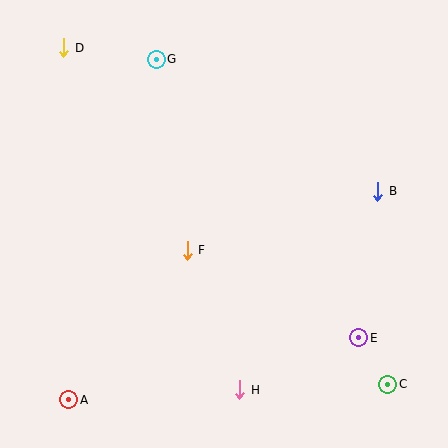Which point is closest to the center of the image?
Point F at (187, 250) is closest to the center.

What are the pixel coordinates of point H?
Point H is at (239, 390).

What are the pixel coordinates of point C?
Point C is at (388, 384).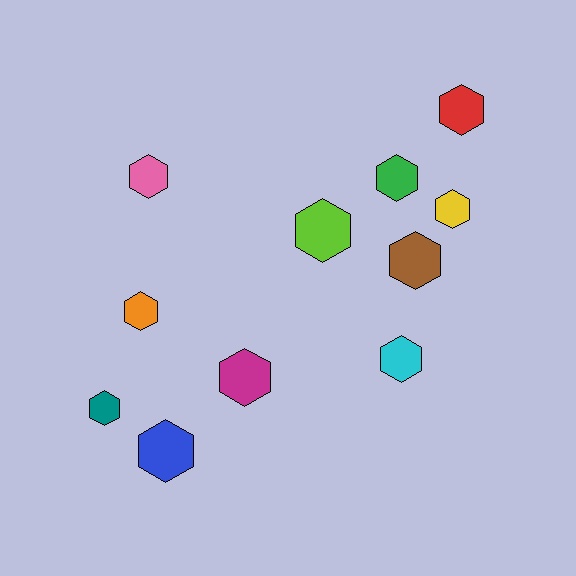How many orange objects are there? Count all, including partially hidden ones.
There is 1 orange object.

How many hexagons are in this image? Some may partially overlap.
There are 11 hexagons.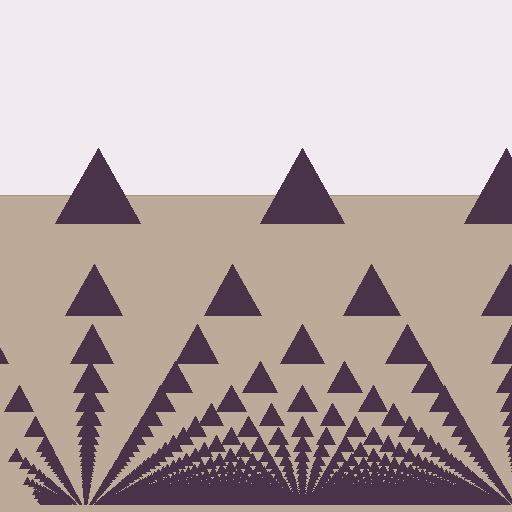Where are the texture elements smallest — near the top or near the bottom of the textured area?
Near the bottom.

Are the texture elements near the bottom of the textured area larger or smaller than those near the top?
Smaller. The gradient is inverted — elements near the bottom are smaller and denser.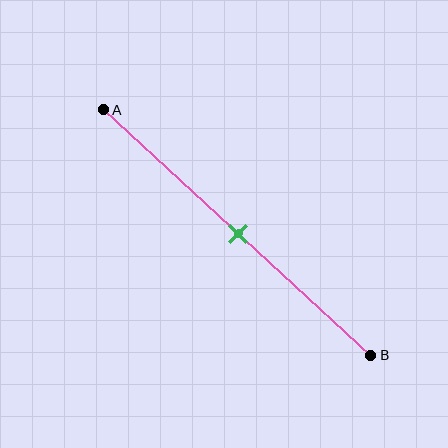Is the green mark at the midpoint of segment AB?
Yes, the mark is approximately at the midpoint.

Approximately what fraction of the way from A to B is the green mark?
The green mark is approximately 50% of the way from A to B.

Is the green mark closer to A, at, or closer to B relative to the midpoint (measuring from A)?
The green mark is approximately at the midpoint of segment AB.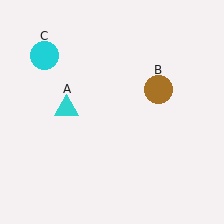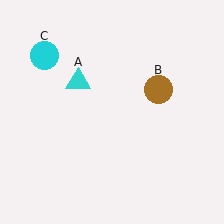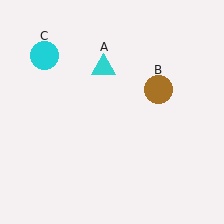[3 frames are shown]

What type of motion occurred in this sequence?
The cyan triangle (object A) rotated clockwise around the center of the scene.